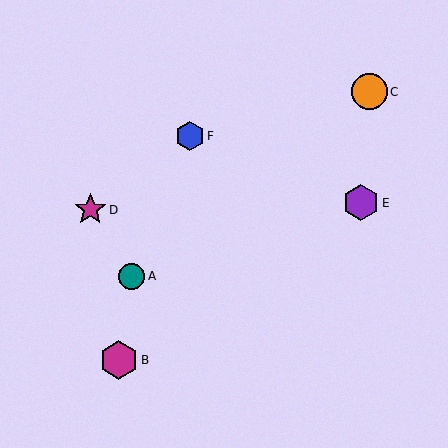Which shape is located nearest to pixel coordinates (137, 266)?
The teal circle (labeled A) at (132, 276) is nearest to that location.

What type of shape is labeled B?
Shape B is a magenta hexagon.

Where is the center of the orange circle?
The center of the orange circle is at (369, 92).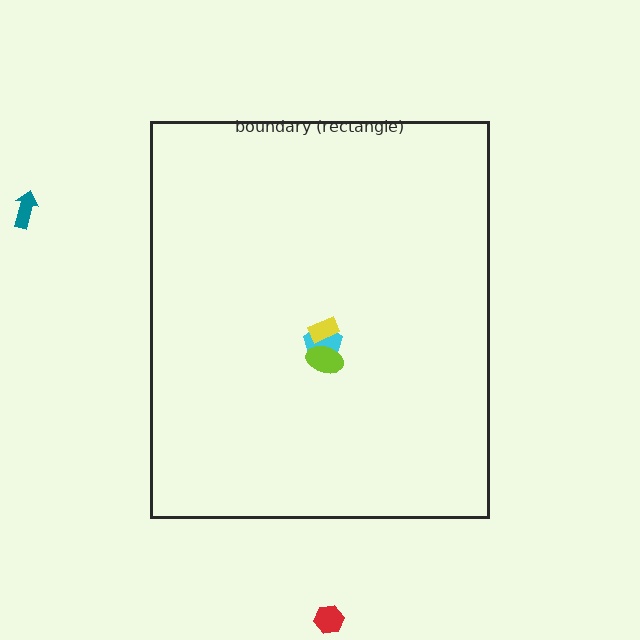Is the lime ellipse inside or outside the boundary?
Inside.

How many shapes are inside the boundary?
3 inside, 2 outside.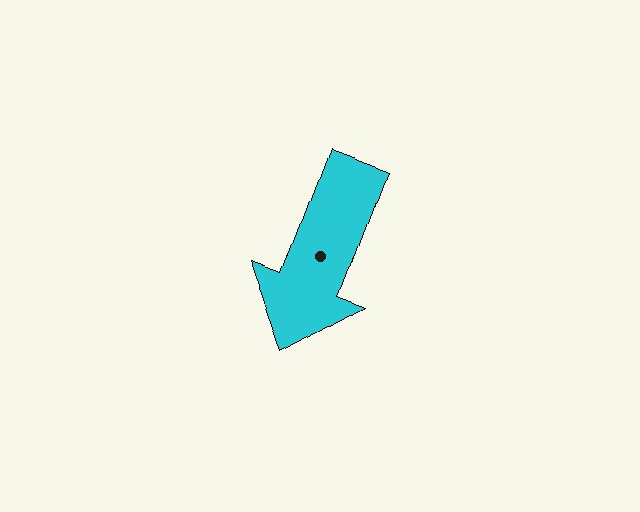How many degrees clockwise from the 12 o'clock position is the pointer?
Approximately 201 degrees.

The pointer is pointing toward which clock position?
Roughly 7 o'clock.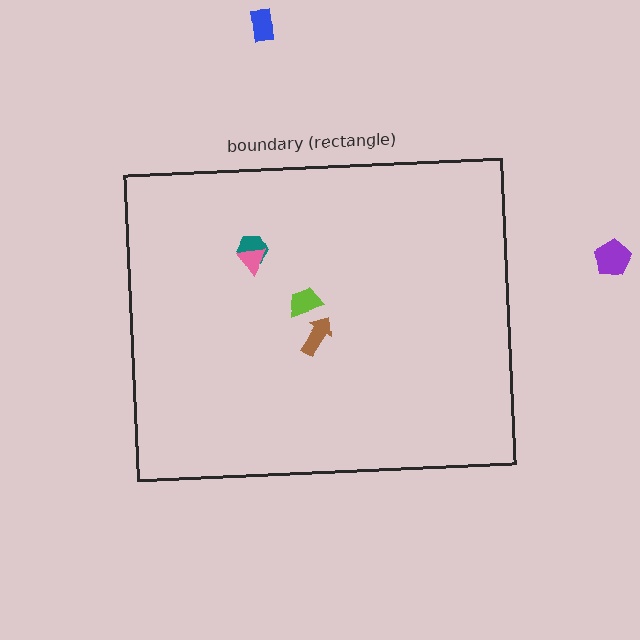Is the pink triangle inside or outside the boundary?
Inside.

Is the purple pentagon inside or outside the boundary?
Outside.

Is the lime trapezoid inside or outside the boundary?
Inside.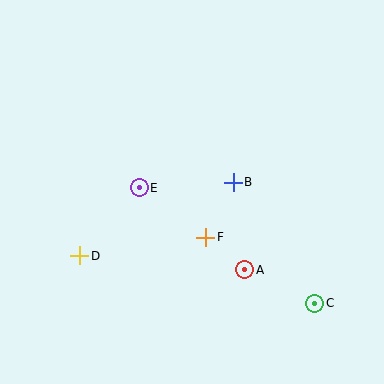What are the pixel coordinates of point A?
Point A is at (245, 270).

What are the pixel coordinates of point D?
Point D is at (80, 256).